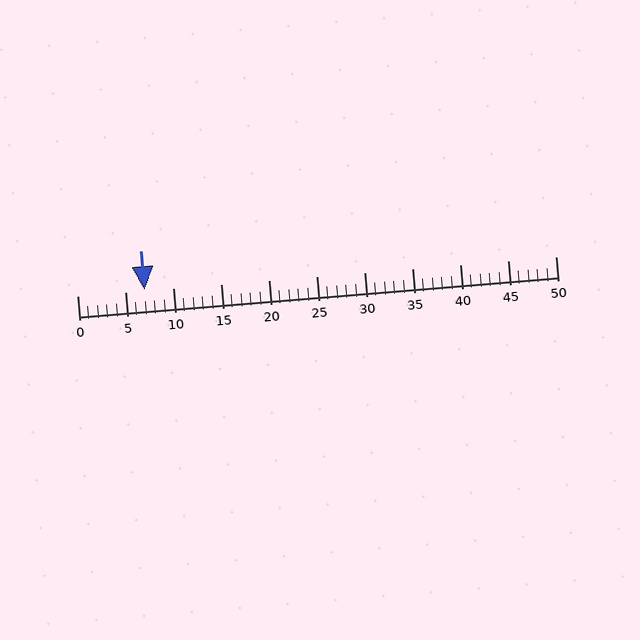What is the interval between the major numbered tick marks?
The major tick marks are spaced 5 units apart.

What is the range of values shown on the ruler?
The ruler shows values from 0 to 50.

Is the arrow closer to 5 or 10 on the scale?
The arrow is closer to 5.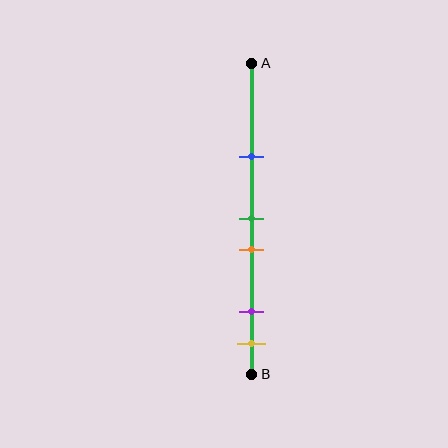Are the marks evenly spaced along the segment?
No, the marks are not evenly spaced.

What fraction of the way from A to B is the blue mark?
The blue mark is approximately 30% (0.3) of the way from A to B.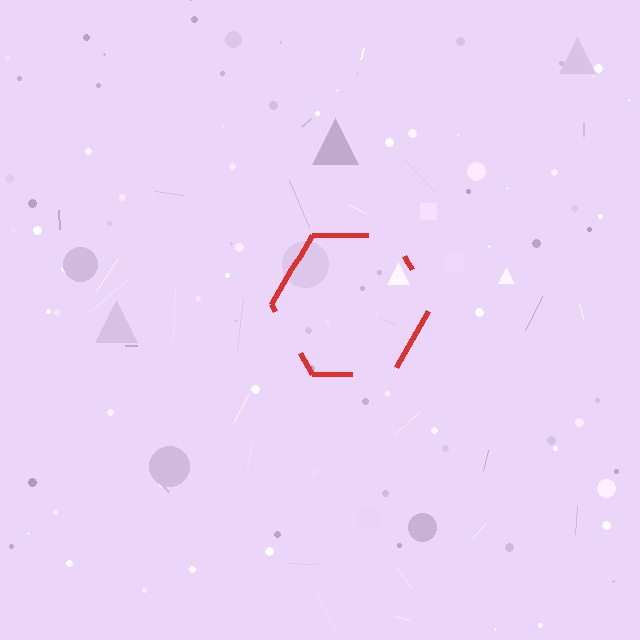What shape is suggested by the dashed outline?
The dashed outline suggests a hexagon.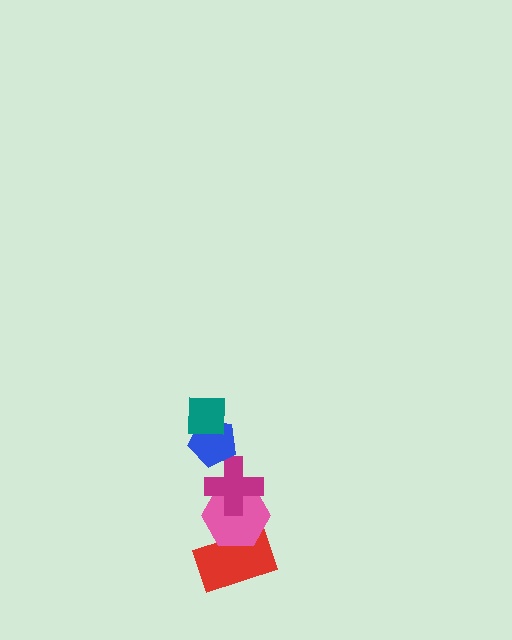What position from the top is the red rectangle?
The red rectangle is 5th from the top.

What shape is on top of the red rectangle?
The pink hexagon is on top of the red rectangle.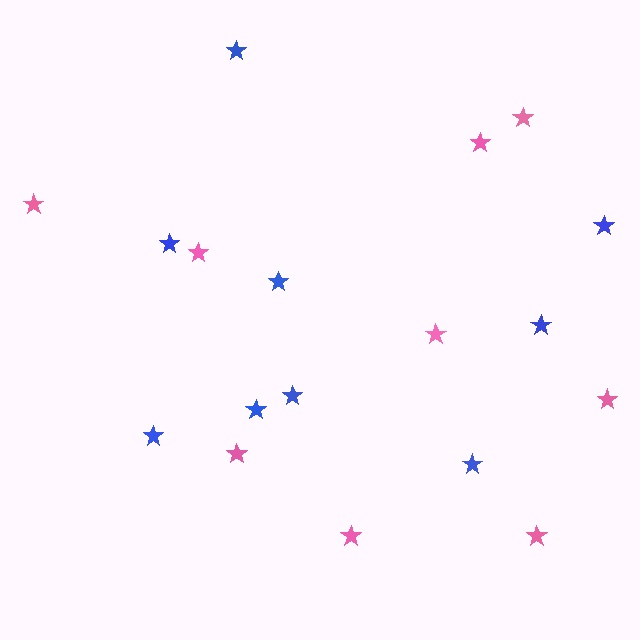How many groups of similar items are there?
There are 2 groups: one group of pink stars (9) and one group of blue stars (9).